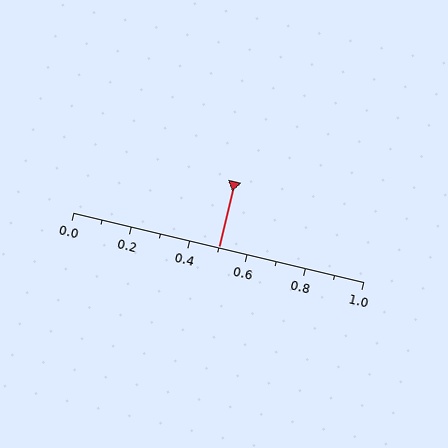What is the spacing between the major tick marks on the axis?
The major ticks are spaced 0.2 apart.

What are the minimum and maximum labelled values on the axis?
The axis runs from 0.0 to 1.0.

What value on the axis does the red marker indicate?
The marker indicates approximately 0.5.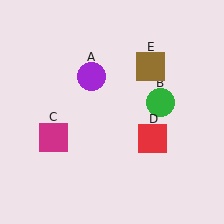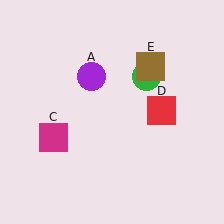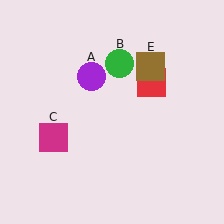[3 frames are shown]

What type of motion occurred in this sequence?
The green circle (object B), red square (object D) rotated counterclockwise around the center of the scene.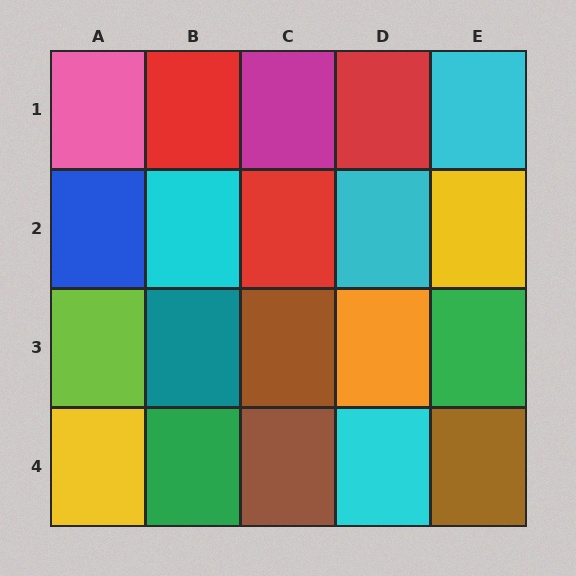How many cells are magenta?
1 cell is magenta.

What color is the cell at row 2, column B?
Cyan.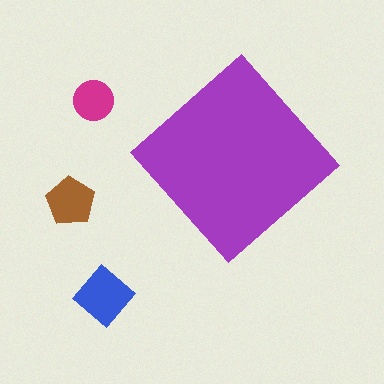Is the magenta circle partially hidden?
No, the magenta circle is fully visible.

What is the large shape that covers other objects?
A purple diamond.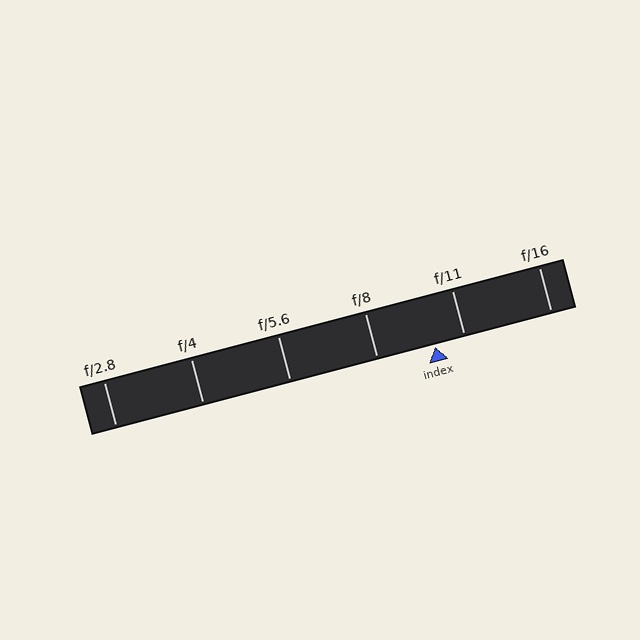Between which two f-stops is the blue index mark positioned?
The index mark is between f/8 and f/11.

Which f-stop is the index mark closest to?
The index mark is closest to f/11.